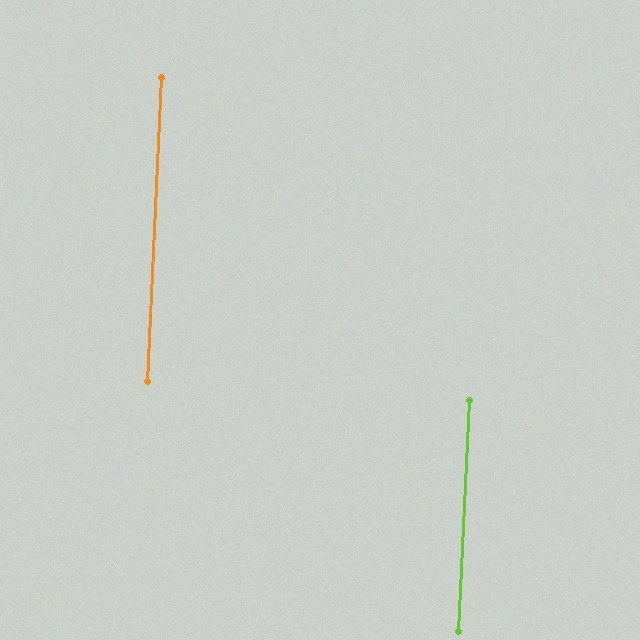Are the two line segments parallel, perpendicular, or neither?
Parallel — their directions differ by only 0.1°.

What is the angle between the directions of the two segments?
Approximately 0 degrees.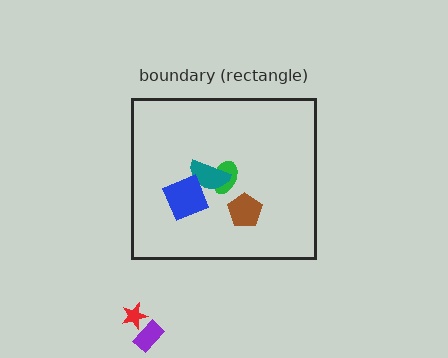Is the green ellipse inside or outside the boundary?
Inside.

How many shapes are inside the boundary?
4 inside, 2 outside.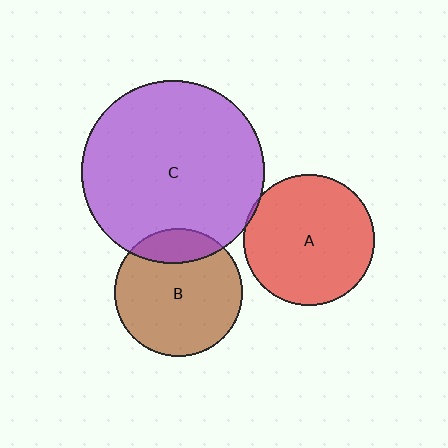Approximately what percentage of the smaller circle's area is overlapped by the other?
Approximately 20%.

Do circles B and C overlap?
Yes.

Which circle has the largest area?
Circle C (purple).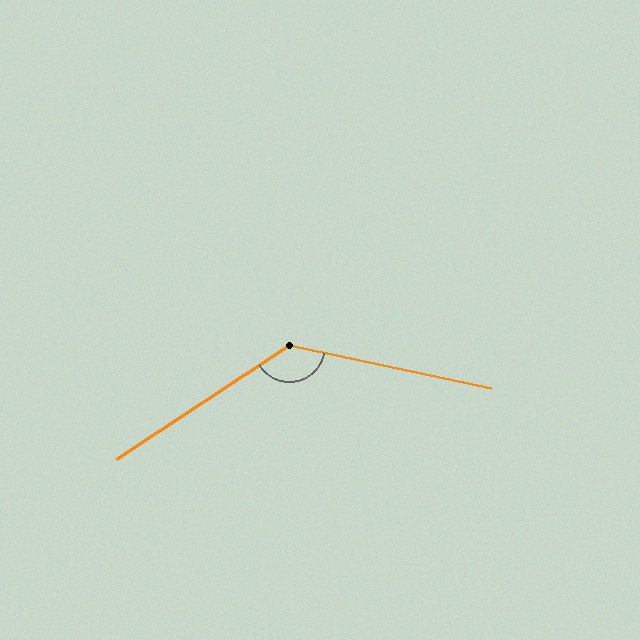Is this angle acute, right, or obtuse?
It is obtuse.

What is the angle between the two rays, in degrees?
Approximately 135 degrees.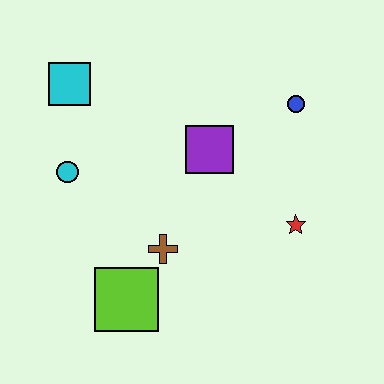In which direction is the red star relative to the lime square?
The red star is to the right of the lime square.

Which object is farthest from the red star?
The cyan square is farthest from the red star.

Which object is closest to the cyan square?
The cyan circle is closest to the cyan square.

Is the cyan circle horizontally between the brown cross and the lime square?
No